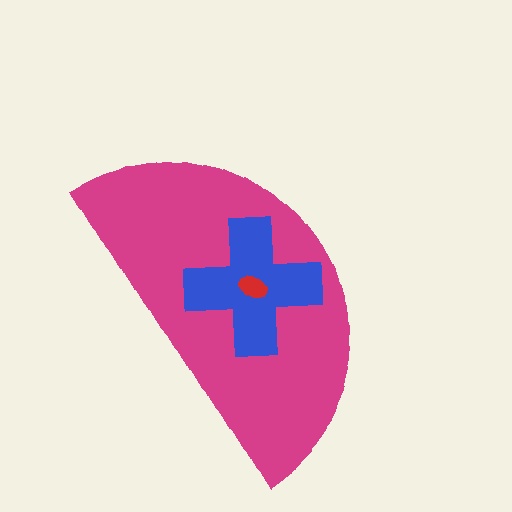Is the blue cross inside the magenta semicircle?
Yes.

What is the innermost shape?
The red ellipse.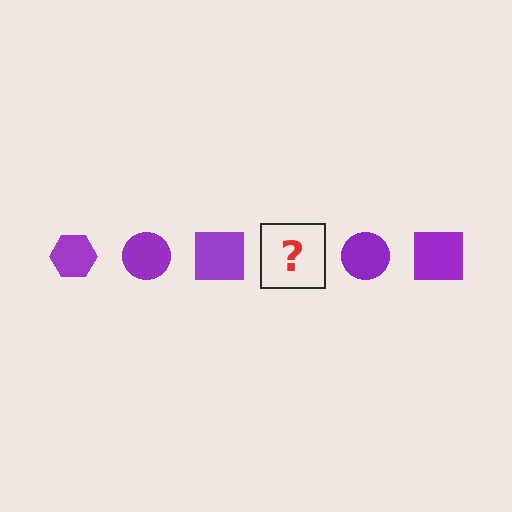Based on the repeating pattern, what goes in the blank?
The blank should be a purple hexagon.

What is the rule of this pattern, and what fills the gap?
The rule is that the pattern cycles through hexagon, circle, square shapes in purple. The gap should be filled with a purple hexagon.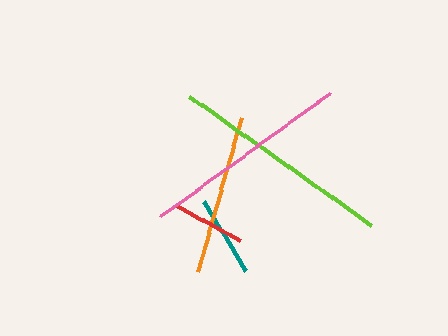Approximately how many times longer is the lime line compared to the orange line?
The lime line is approximately 1.4 times the length of the orange line.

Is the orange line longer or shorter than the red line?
The orange line is longer than the red line.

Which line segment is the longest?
The lime line is the longest at approximately 223 pixels.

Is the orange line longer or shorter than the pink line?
The pink line is longer than the orange line.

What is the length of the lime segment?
The lime segment is approximately 223 pixels long.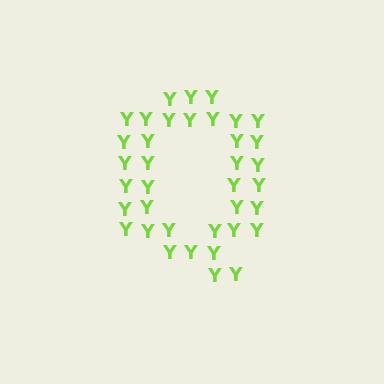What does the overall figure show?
The overall figure shows the letter Q.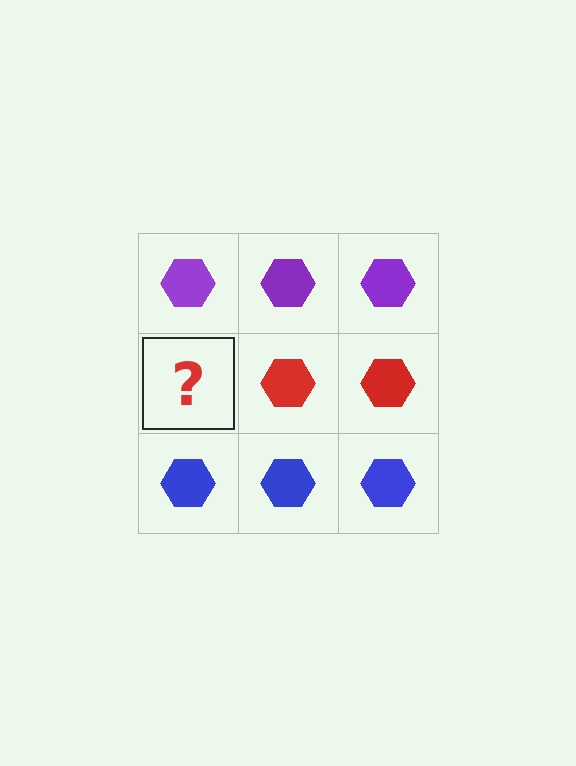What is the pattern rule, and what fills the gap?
The rule is that each row has a consistent color. The gap should be filled with a red hexagon.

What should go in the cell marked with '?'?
The missing cell should contain a red hexagon.